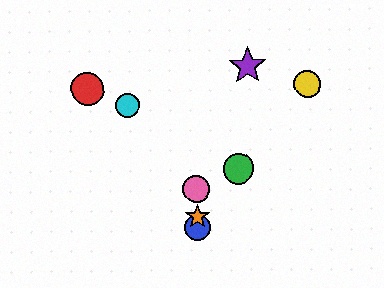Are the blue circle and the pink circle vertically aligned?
Yes, both are at x≈197.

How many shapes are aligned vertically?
3 shapes (the blue circle, the orange star, the pink circle) are aligned vertically.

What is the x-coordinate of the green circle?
The green circle is at x≈239.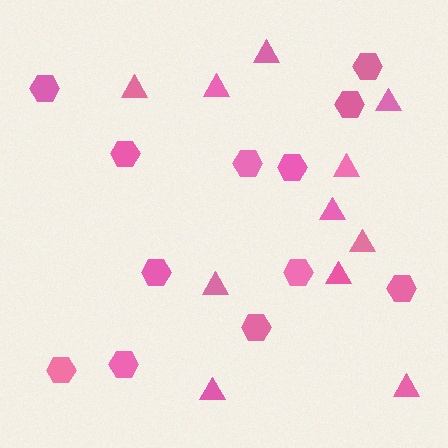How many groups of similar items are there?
There are 2 groups: one group of hexagons (12) and one group of triangles (11).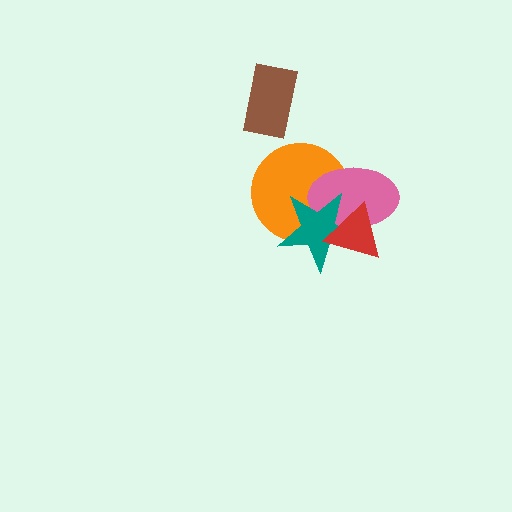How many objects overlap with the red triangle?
3 objects overlap with the red triangle.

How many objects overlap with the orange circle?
3 objects overlap with the orange circle.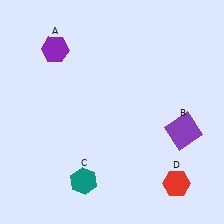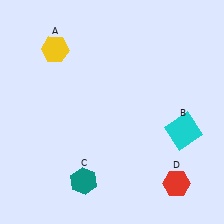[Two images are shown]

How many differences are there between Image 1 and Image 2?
There are 2 differences between the two images.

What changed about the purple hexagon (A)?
In Image 1, A is purple. In Image 2, it changed to yellow.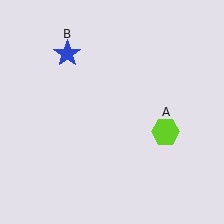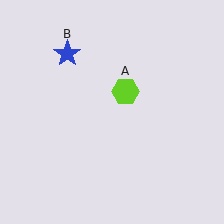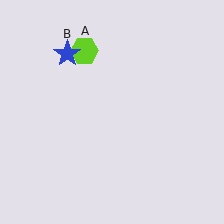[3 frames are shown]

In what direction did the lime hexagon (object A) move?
The lime hexagon (object A) moved up and to the left.